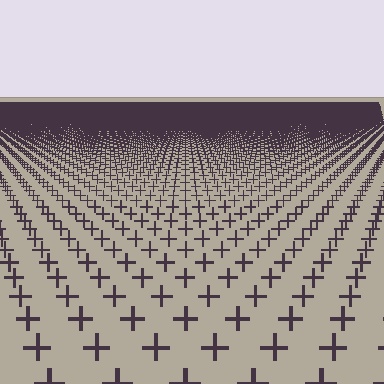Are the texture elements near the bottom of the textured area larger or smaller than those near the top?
Larger. Near the bottom, elements are closer to the viewer and appear at a bigger on-screen size.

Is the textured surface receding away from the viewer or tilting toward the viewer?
The surface is receding away from the viewer. Texture elements get smaller and denser toward the top.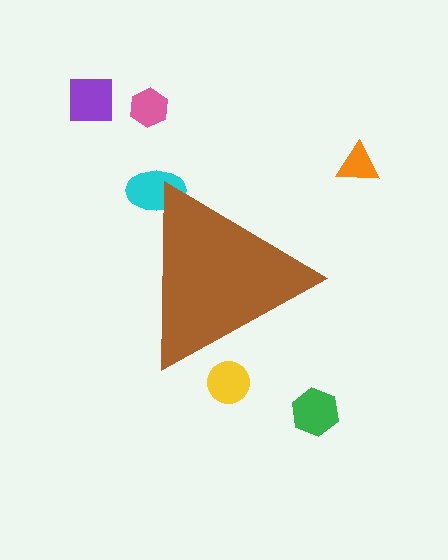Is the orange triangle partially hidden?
No, the orange triangle is fully visible.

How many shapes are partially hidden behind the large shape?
2 shapes are partially hidden.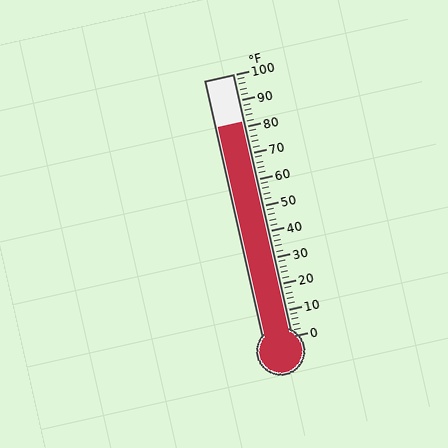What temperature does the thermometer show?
The thermometer shows approximately 82°F.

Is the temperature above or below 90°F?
The temperature is below 90°F.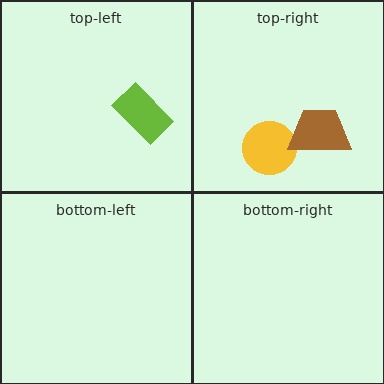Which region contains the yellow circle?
The top-right region.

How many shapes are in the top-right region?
2.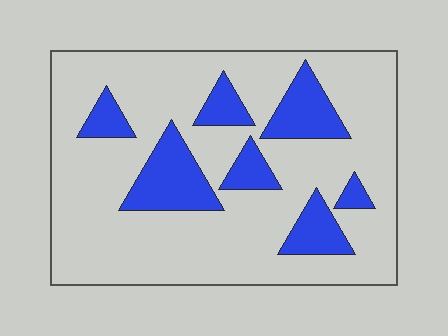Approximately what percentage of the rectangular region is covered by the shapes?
Approximately 20%.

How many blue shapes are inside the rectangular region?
7.